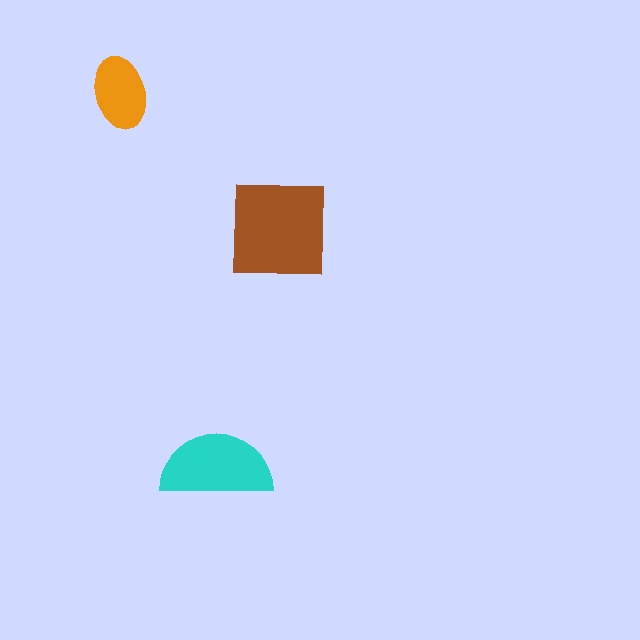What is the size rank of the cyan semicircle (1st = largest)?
2nd.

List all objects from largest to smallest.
The brown square, the cyan semicircle, the orange ellipse.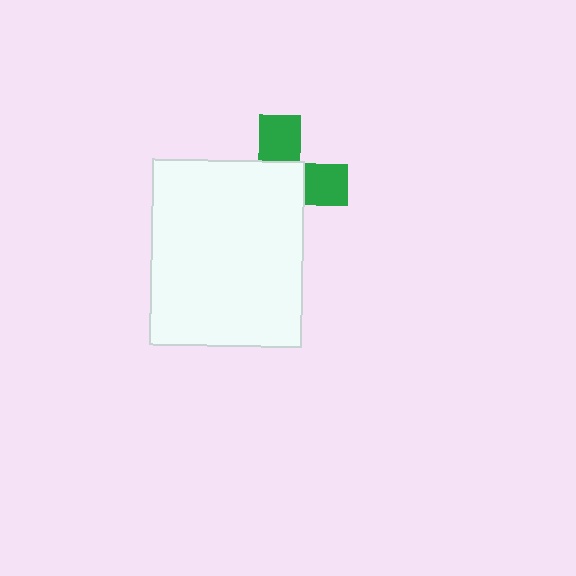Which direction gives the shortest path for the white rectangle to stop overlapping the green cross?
Moving toward the lower-left gives the shortest separation.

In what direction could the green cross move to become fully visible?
The green cross could move toward the upper-right. That would shift it out from behind the white rectangle entirely.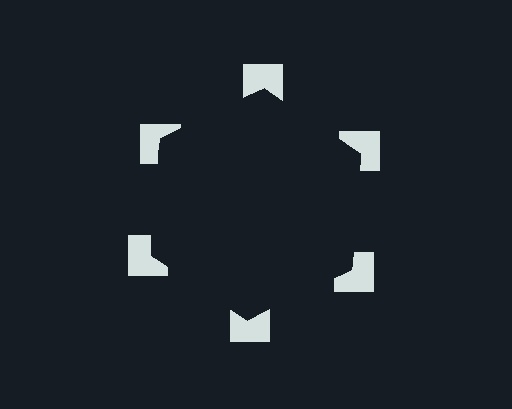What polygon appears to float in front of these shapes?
An illusory hexagon — its edges are inferred from the aligned wedge cuts in the notched squares, not physically drawn.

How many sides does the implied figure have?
6 sides.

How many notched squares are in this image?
There are 6 — one at each vertex of the illusory hexagon.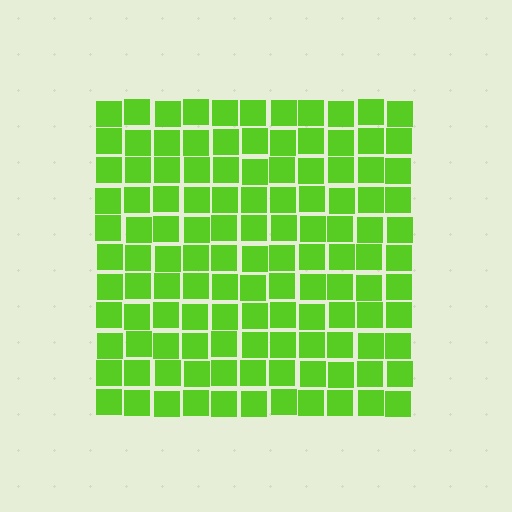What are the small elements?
The small elements are squares.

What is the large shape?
The large shape is a square.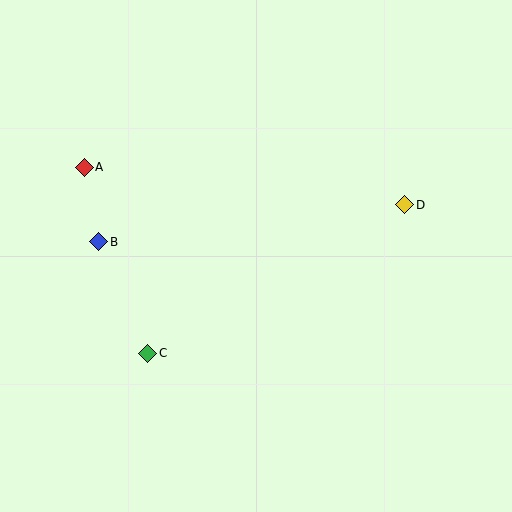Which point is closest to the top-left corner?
Point A is closest to the top-left corner.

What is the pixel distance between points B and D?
The distance between B and D is 308 pixels.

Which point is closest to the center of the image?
Point C at (148, 353) is closest to the center.